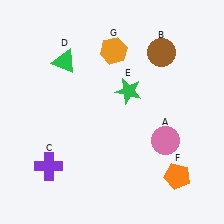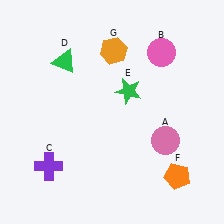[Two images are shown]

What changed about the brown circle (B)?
In Image 1, B is brown. In Image 2, it changed to pink.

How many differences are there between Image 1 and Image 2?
There is 1 difference between the two images.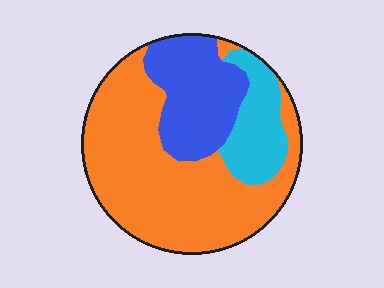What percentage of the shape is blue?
Blue takes up about one quarter (1/4) of the shape.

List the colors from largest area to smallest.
From largest to smallest: orange, blue, cyan.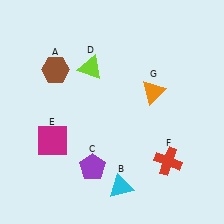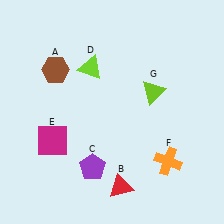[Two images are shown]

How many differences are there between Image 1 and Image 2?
There are 3 differences between the two images.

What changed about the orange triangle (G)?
In Image 1, G is orange. In Image 2, it changed to lime.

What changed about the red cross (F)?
In Image 1, F is red. In Image 2, it changed to orange.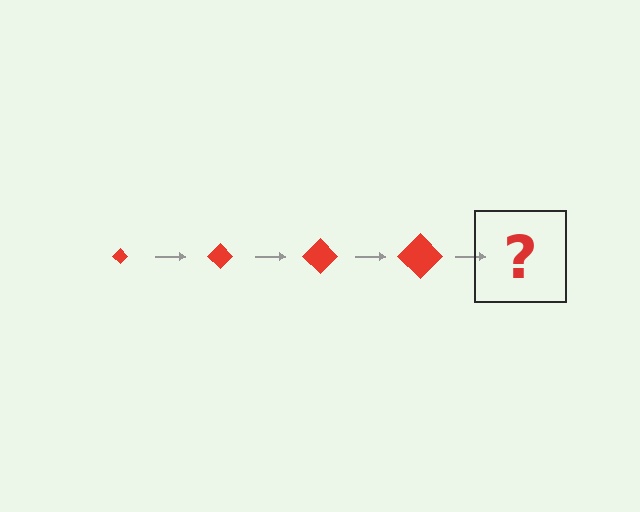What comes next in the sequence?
The next element should be a red diamond, larger than the previous one.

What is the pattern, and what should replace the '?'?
The pattern is that the diamond gets progressively larger each step. The '?' should be a red diamond, larger than the previous one.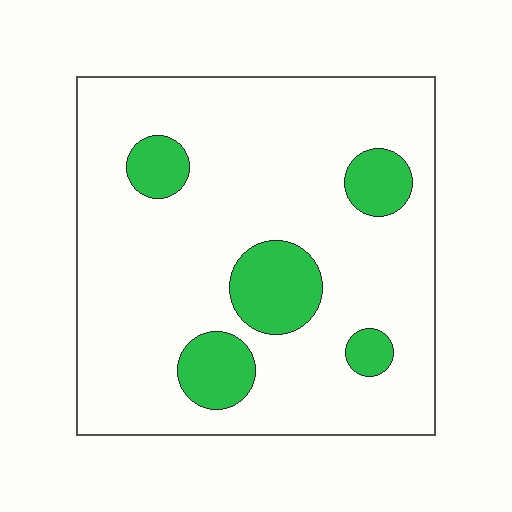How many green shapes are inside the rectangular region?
5.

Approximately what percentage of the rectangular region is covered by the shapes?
Approximately 15%.